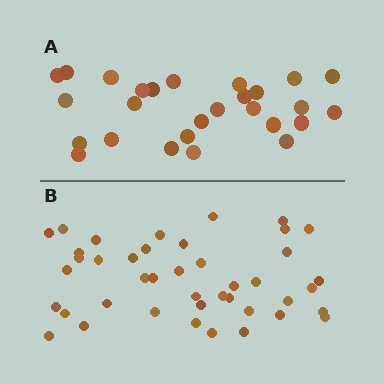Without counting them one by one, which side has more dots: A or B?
Region B (the bottom region) has more dots.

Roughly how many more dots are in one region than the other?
Region B has approximately 15 more dots than region A.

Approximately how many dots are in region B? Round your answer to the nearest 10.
About 40 dots. (The exact count is 42, which rounds to 40.)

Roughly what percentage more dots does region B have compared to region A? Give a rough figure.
About 55% more.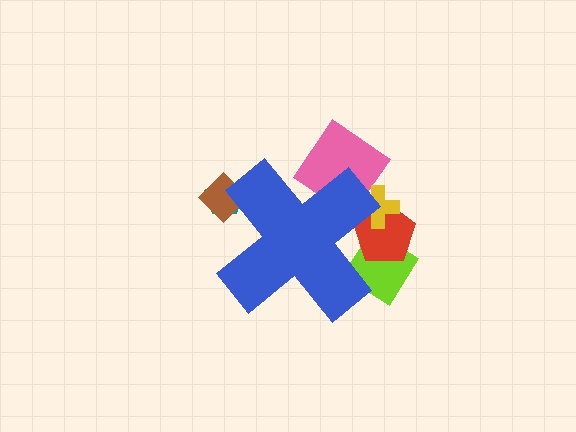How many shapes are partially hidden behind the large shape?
6 shapes are partially hidden.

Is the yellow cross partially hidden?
Yes, the yellow cross is partially hidden behind the blue cross.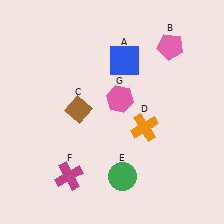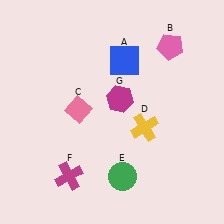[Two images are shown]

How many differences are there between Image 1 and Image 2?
There are 3 differences between the two images.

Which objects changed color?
C changed from brown to pink. D changed from orange to yellow. G changed from pink to magenta.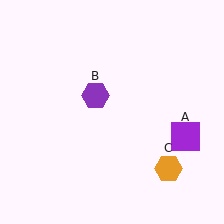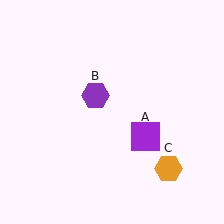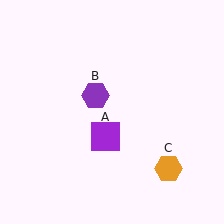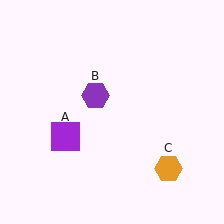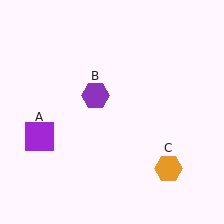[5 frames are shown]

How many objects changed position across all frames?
1 object changed position: purple square (object A).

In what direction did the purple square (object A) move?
The purple square (object A) moved left.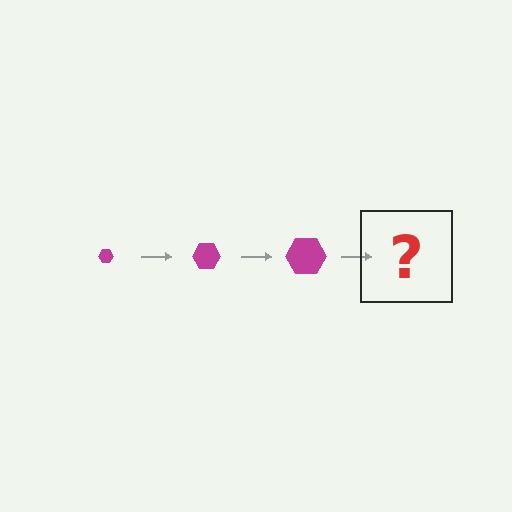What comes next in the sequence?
The next element should be a magenta hexagon, larger than the previous one.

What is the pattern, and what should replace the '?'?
The pattern is that the hexagon gets progressively larger each step. The '?' should be a magenta hexagon, larger than the previous one.